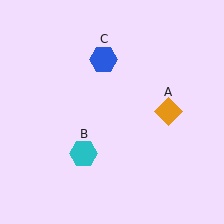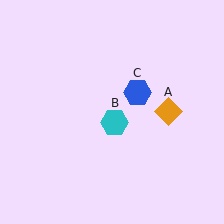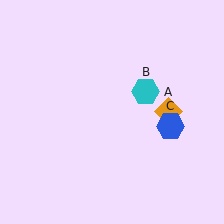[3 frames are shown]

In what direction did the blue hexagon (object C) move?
The blue hexagon (object C) moved down and to the right.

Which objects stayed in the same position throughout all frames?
Orange diamond (object A) remained stationary.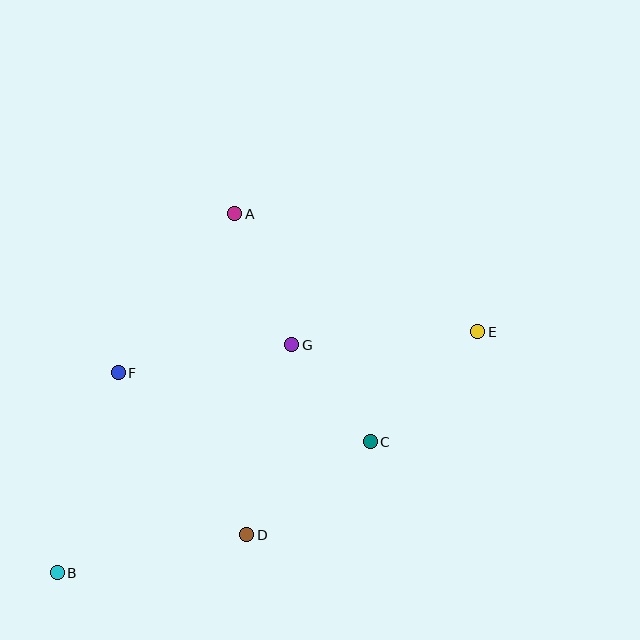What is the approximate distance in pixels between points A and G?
The distance between A and G is approximately 143 pixels.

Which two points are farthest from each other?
Points B and E are farthest from each other.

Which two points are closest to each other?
Points C and G are closest to each other.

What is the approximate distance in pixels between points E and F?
The distance between E and F is approximately 362 pixels.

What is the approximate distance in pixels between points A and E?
The distance between A and E is approximately 270 pixels.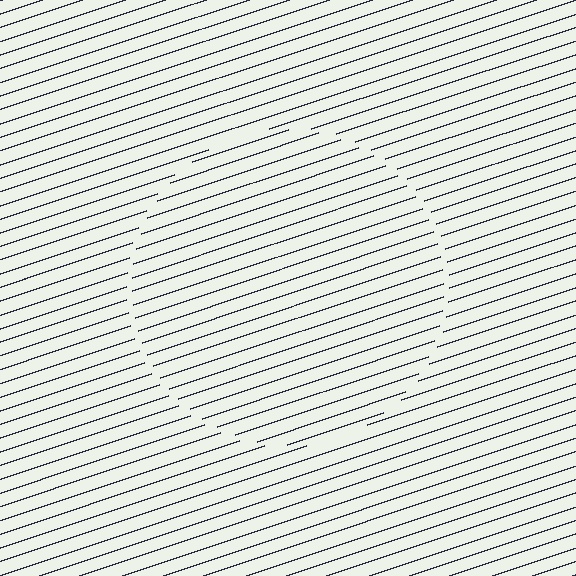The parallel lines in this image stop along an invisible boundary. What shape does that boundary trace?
An illusory circle. The interior of the shape contains the same grating, shifted by half a period — the contour is defined by the phase discontinuity where line-ends from the inner and outer gratings abut.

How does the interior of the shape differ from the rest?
The interior of the shape contains the same grating, shifted by half a period — the contour is defined by the phase discontinuity where line-ends from the inner and outer gratings abut.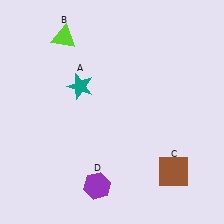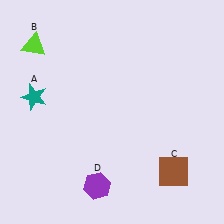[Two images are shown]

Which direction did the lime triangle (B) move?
The lime triangle (B) moved left.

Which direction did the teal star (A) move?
The teal star (A) moved left.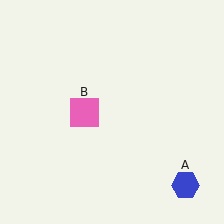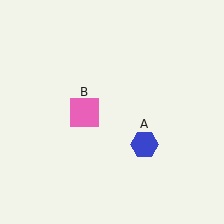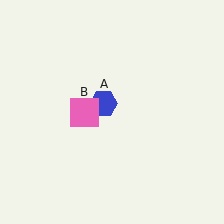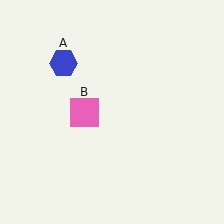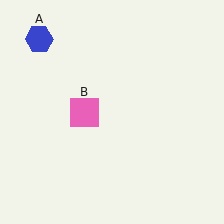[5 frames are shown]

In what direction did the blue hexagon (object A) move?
The blue hexagon (object A) moved up and to the left.